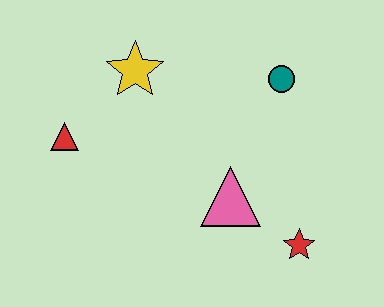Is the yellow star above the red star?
Yes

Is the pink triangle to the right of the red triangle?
Yes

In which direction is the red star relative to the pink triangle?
The red star is to the right of the pink triangle.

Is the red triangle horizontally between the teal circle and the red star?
No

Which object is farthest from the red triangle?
The red star is farthest from the red triangle.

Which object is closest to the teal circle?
The pink triangle is closest to the teal circle.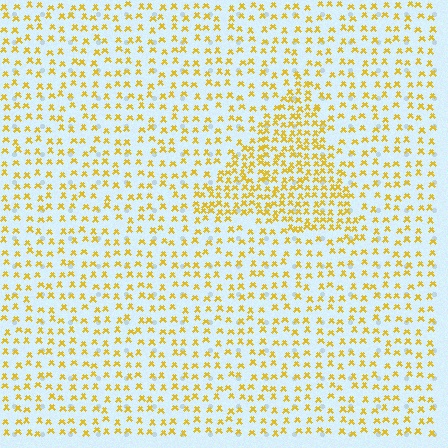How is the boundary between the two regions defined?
The boundary is defined by a change in element density (approximately 2.0x ratio). All elements are the same color, size, and shape.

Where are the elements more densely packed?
The elements are more densely packed inside the triangle boundary.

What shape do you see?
I see a triangle.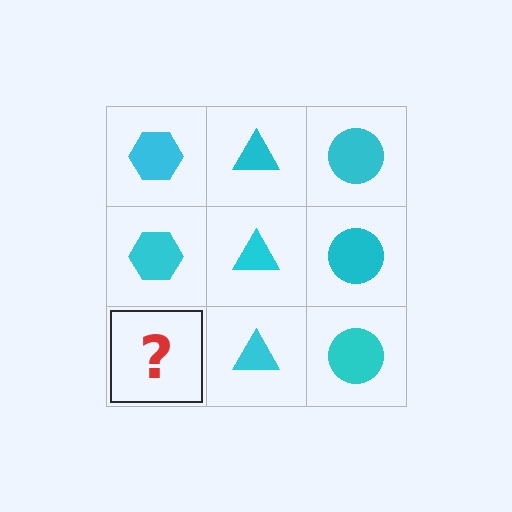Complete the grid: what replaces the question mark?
The question mark should be replaced with a cyan hexagon.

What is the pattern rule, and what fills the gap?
The rule is that each column has a consistent shape. The gap should be filled with a cyan hexagon.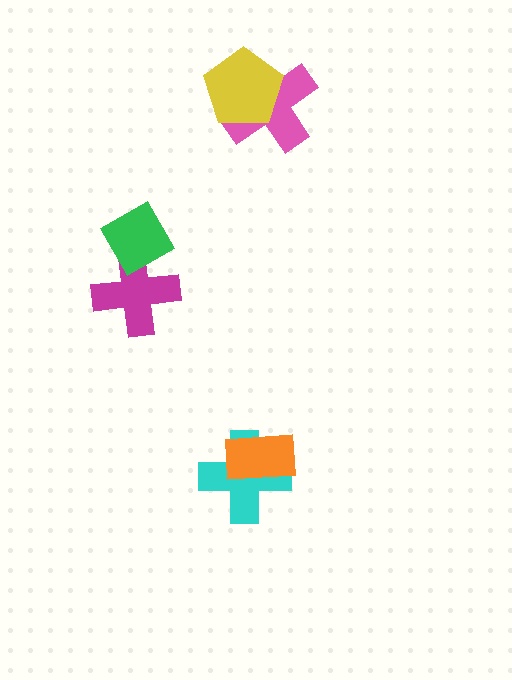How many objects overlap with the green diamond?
1 object overlaps with the green diamond.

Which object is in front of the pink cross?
The yellow pentagon is in front of the pink cross.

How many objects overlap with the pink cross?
1 object overlaps with the pink cross.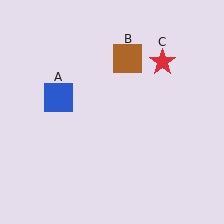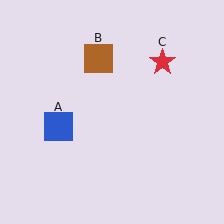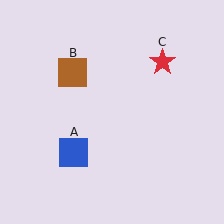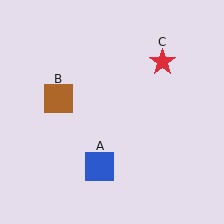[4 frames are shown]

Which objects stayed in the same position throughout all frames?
Red star (object C) remained stationary.